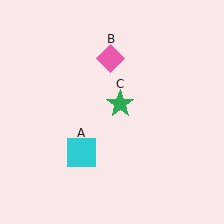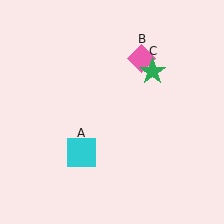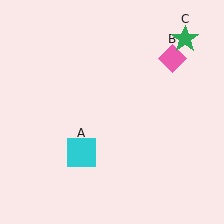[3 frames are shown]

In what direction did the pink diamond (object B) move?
The pink diamond (object B) moved right.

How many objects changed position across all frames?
2 objects changed position: pink diamond (object B), green star (object C).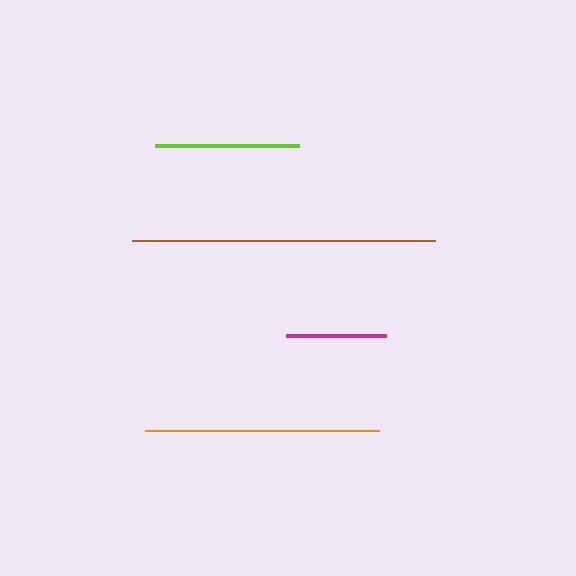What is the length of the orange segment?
The orange segment is approximately 235 pixels long.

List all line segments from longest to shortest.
From longest to shortest: brown, orange, lime, magenta.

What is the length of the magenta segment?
The magenta segment is approximately 99 pixels long.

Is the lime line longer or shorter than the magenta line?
The lime line is longer than the magenta line.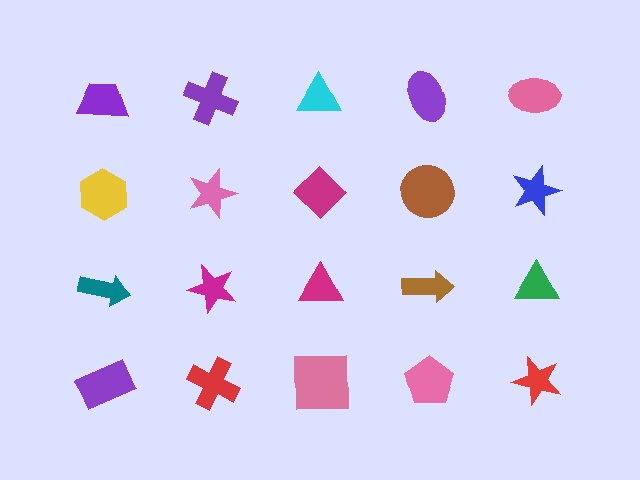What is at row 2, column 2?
A pink star.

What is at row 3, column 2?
A magenta star.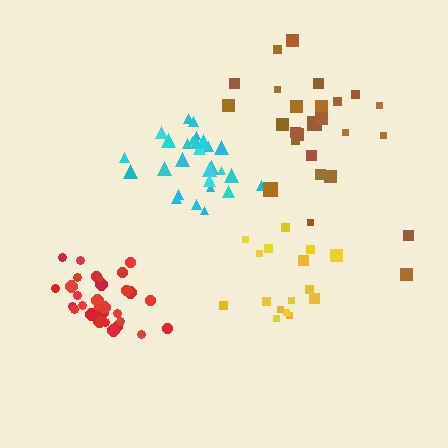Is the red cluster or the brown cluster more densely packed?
Red.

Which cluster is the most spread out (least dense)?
Brown.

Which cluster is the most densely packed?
Red.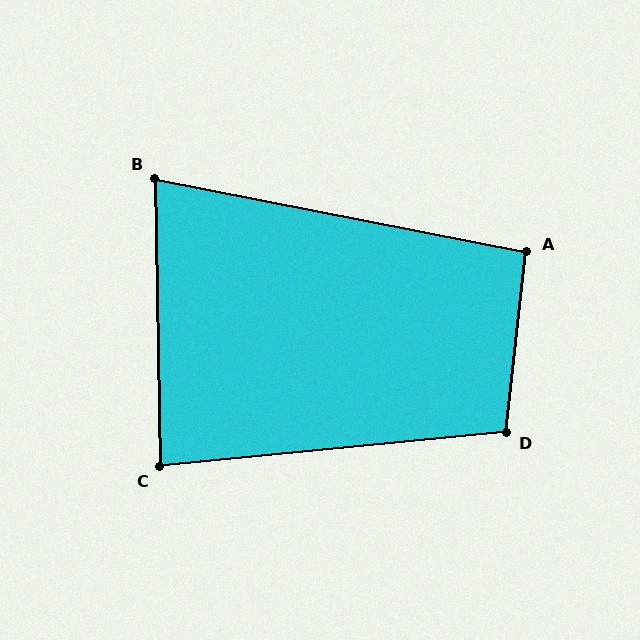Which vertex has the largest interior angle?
D, at approximately 102 degrees.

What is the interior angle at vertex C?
Approximately 85 degrees (approximately right).